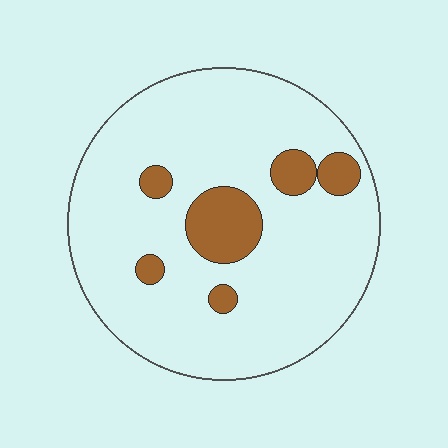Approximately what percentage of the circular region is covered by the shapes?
Approximately 15%.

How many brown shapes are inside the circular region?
6.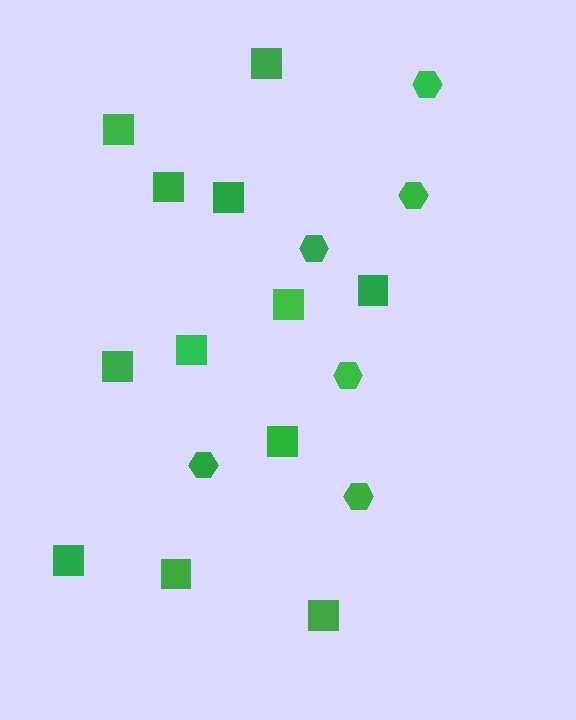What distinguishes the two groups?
There are 2 groups: one group of hexagons (6) and one group of squares (12).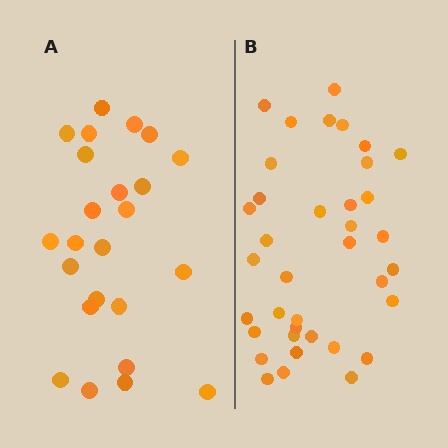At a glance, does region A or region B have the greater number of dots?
Region B (the right region) has more dots.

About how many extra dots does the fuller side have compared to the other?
Region B has approximately 15 more dots than region A.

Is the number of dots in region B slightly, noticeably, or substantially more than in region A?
Region B has substantially more. The ratio is roughly 1.5 to 1.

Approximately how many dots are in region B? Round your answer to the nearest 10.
About 40 dots. (The exact count is 37, which rounds to 40.)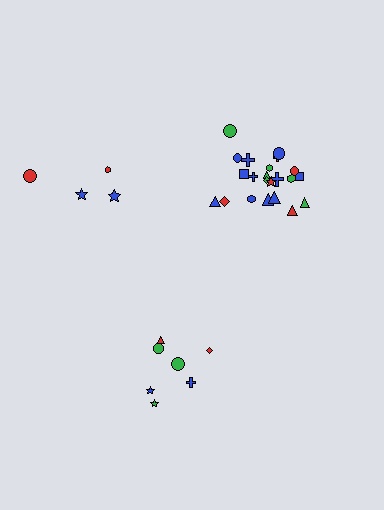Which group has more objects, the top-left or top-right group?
The top-right group.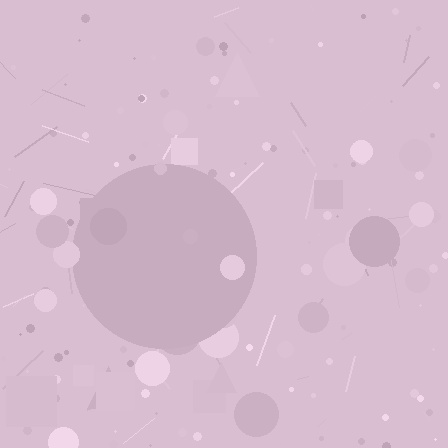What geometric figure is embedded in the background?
A circle is embedded in the background.